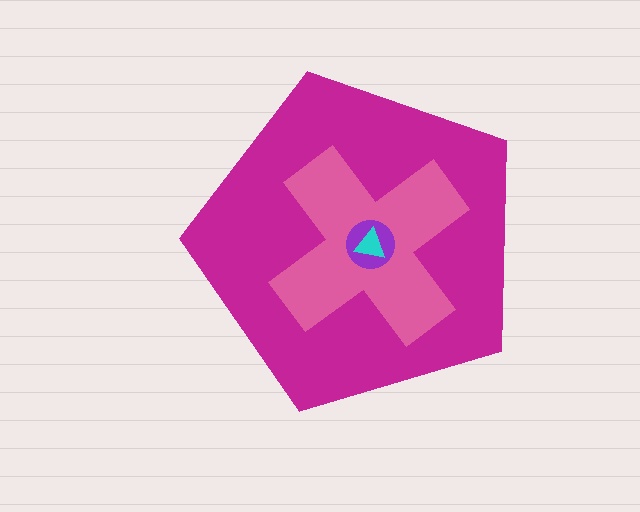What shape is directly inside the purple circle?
The cyan triangle.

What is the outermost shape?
The magenta pentagon.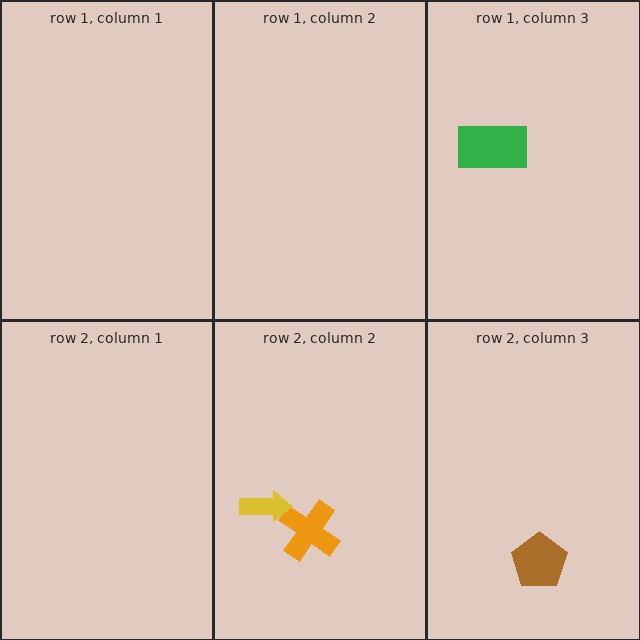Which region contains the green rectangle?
The row 1, column 3 region.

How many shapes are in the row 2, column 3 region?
1.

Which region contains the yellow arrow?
The row 2, column 2 region.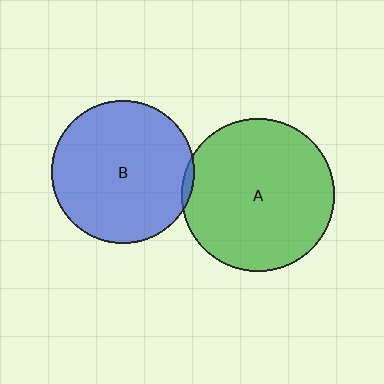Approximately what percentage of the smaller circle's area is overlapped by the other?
Approximately 5%.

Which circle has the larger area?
Circle A (green).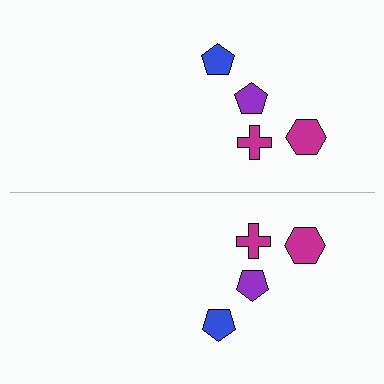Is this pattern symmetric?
Yes, this pattern has bilateral (reflection) symmetry.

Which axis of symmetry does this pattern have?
The pattern has a horizontal axis of symmetry running through the center of the image.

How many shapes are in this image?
There are 8 shapes in this image.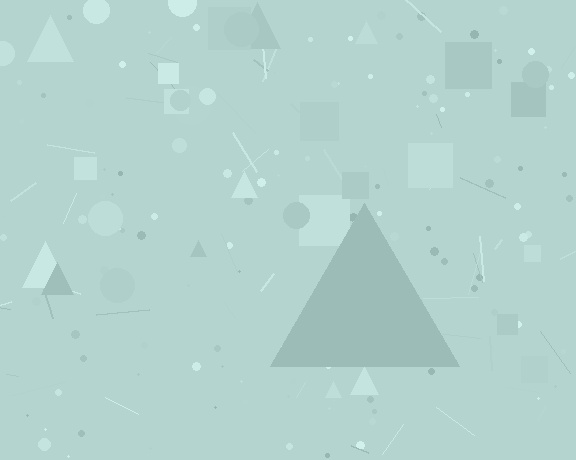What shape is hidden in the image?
A triangle is hidden in the image.